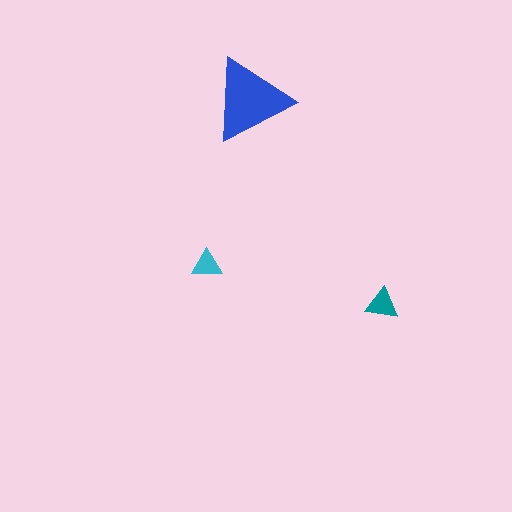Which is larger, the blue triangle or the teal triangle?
The blue one.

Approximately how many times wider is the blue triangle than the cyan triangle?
About 3 times wider.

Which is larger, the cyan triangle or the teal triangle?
The teal one.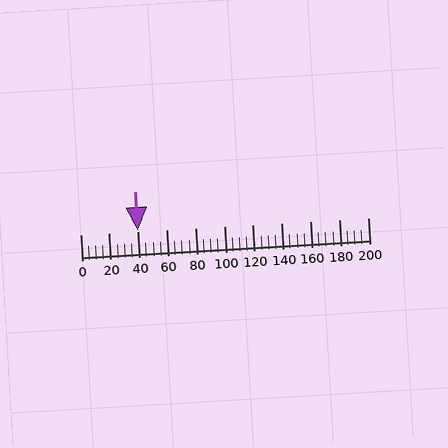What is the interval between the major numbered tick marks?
The major tick marks are spaced 20 units apart.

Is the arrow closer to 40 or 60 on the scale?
The arrow is closer to 40.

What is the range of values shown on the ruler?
The ruler shows values from 0 to 200.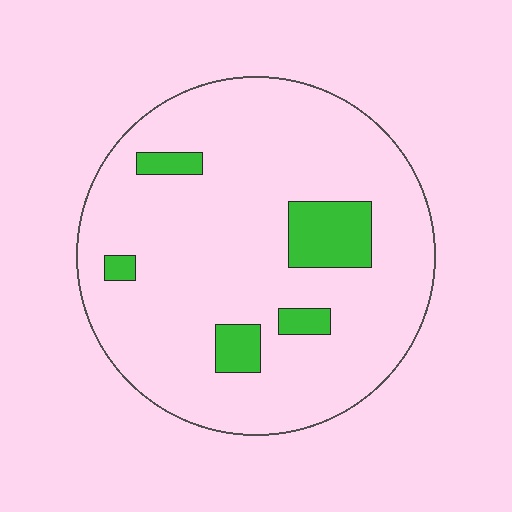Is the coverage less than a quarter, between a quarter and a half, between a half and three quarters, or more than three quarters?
Less than a quarter.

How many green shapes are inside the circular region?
5.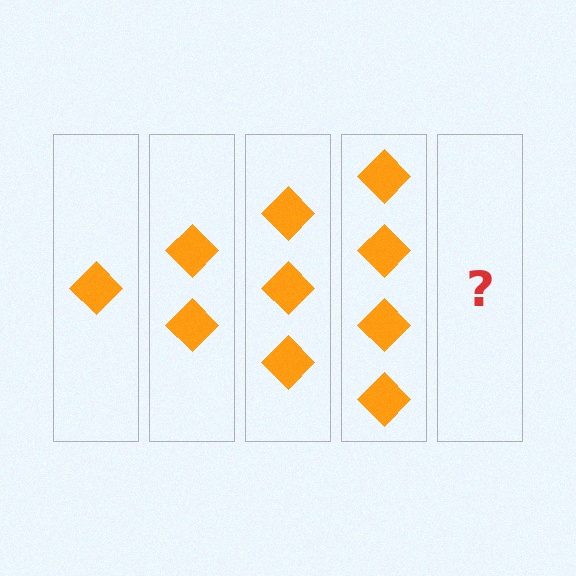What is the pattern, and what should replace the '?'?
The pattern is that each step adds one more diamond. The '?' should be 5 diamonds.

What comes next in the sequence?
The next element should be 5 diamonds.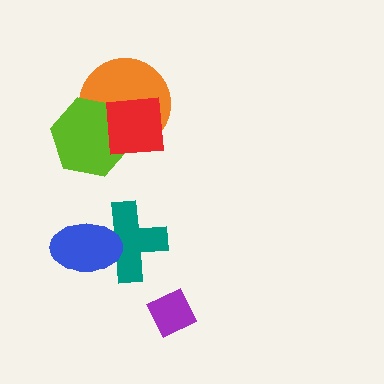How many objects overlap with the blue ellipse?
1 object overlaps with the blue ellipse.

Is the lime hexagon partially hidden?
Yes, it is partially covered by another shape.